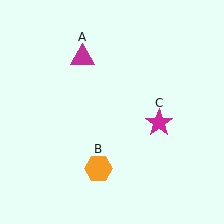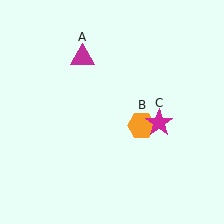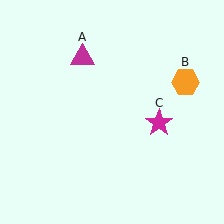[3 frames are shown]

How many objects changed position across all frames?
1 object changed position: orange hexagon (object B).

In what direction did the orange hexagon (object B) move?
The orange hexagon (object B) moved up and to the right.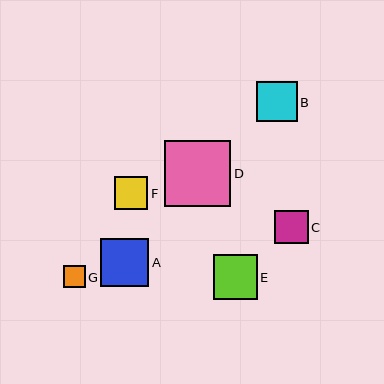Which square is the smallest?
Square G is the smallest with a size of approximately 22 pixels.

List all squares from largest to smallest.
From largest to smallest: D, A, E, B, C, F, G.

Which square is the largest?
Square D is the largest with a size of approximately 66 pixels.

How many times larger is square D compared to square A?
Square D is approximately 1.4 times the size of square A.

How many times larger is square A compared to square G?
Square A is approximately 2.2 times the size of square G.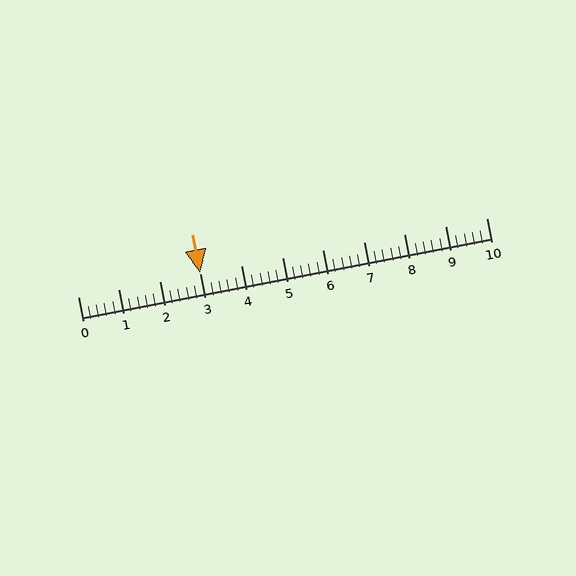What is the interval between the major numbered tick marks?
The major tick marks are spaced 1 units apart.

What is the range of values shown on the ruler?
The ruler shows values from 0 to 10.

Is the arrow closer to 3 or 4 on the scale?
The arrow is closer to 3.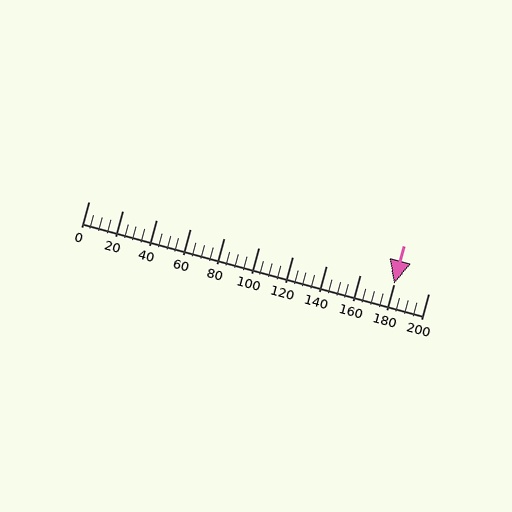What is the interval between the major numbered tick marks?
The major tick marks are spaced 20 units apart.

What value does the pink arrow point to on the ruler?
The pink arrow points to approximately 180.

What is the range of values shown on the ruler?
The ruler shows values from 0 to 200.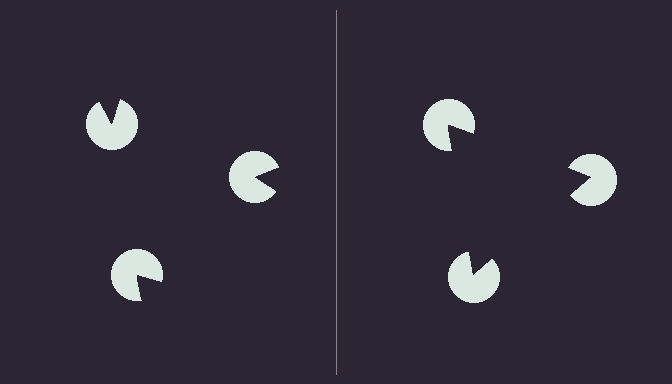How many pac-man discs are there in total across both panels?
6 — 3 on each side.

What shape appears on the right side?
An illusory triangle.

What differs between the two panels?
The pac-man discs are positioned identically on both sides; only the wedge orientations differ. On the right they align to a triangle; on the left they are misaligned.